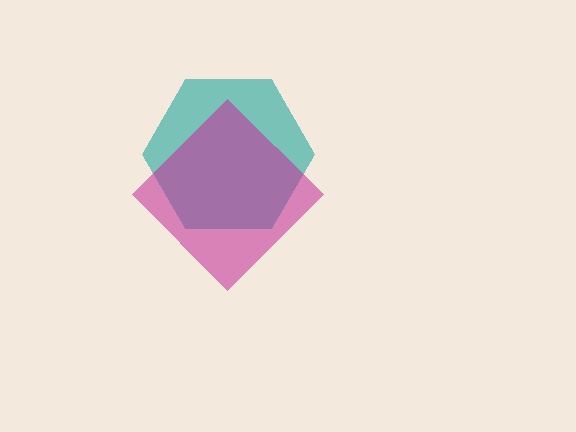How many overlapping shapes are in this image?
There are 2 overlapping shapes in the image.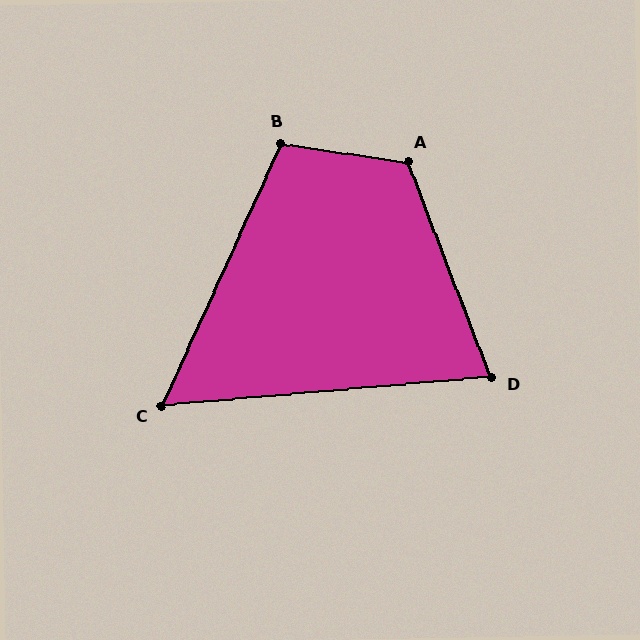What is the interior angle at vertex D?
Approximately 74 degrees (acute).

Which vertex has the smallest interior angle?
C, at approximately 60 degrees.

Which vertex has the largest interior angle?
A, at approximately 120 degrees.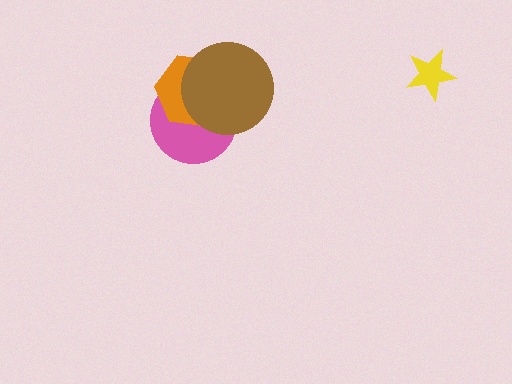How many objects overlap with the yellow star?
0 objects overlap with the yellow star.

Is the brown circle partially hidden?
No, no other shape covers it.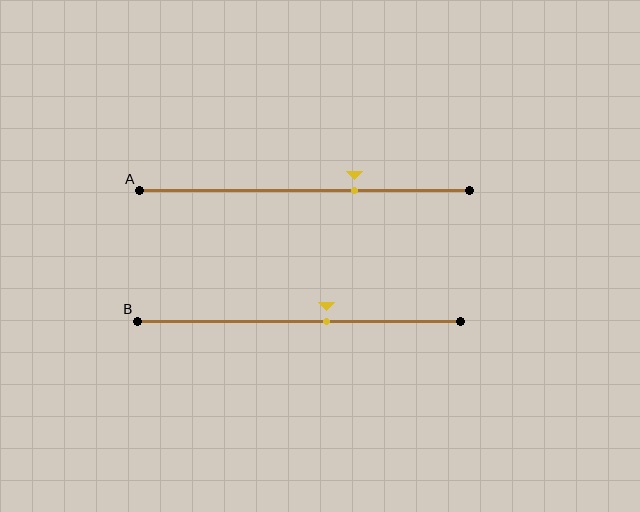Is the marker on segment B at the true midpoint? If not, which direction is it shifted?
No, the marker on segment B is shifted to the right by about 9% of the segment length.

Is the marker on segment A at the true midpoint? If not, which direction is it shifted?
No, the marker on segment A is shifted to the right by about 15% of the segment length.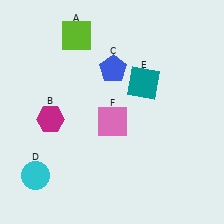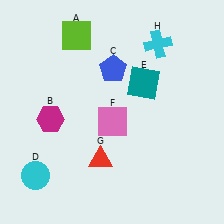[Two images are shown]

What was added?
A red triangle (G), a cyan cross (H) were added in Image 2.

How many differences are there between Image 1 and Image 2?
There are 2 differences between the two images.